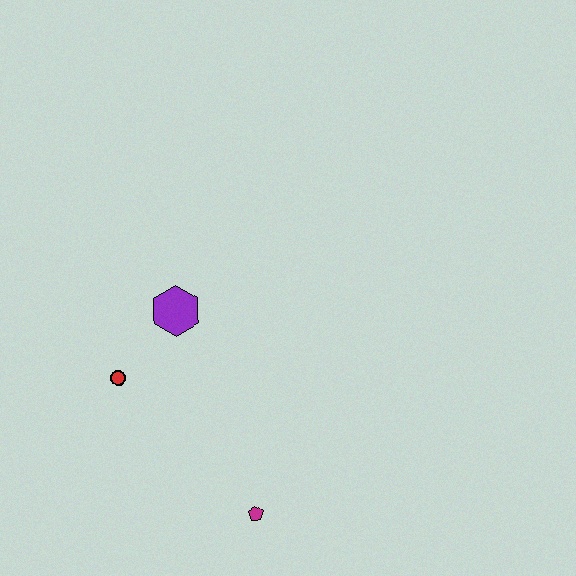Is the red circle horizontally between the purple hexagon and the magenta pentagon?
No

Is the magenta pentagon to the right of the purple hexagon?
Yes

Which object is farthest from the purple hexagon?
The magenta pentagon is farthest from the purple hexagon.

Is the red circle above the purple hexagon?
No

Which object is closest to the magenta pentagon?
The red circle is closest to the magenta pentagon.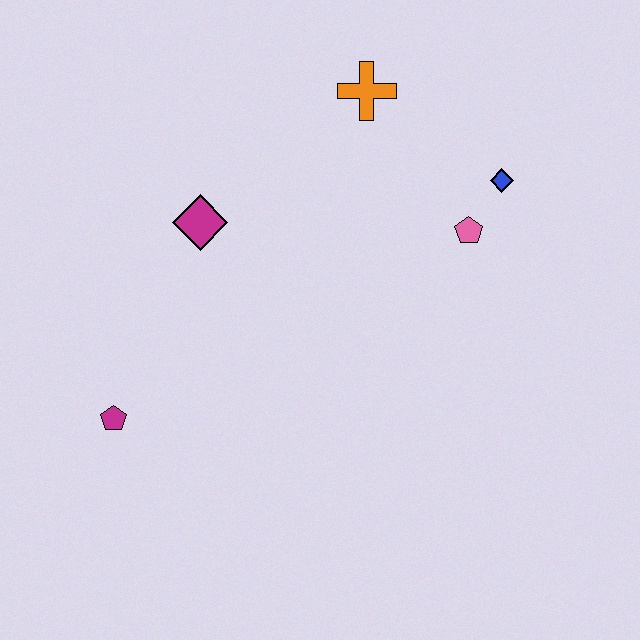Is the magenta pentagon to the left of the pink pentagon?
Yes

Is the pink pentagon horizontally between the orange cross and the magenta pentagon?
No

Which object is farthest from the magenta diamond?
The blue diamond is farthest from the magenta diamond.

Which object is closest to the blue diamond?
The pink pentagon is closest to the blue diamond.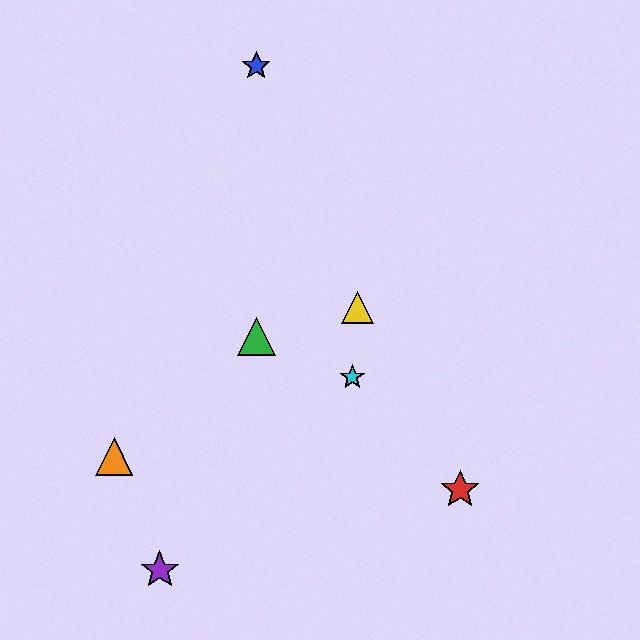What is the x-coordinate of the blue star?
The blue star is at x≈256.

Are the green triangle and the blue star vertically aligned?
Yes, both are at x≈256.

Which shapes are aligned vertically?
The blue star, the green triangle are aligned vertically.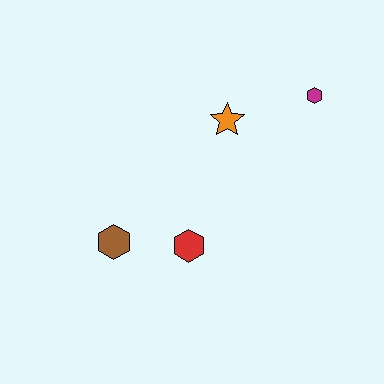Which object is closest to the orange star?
The magenta hexagon is closest to the orange star.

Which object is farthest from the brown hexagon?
The magenta hexagon is farthest from the brown hexagon.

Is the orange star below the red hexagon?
No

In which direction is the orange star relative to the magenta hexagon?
The orange star is to the left of the magenta hexagon.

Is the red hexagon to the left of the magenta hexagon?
Yes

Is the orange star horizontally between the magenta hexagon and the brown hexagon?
Yes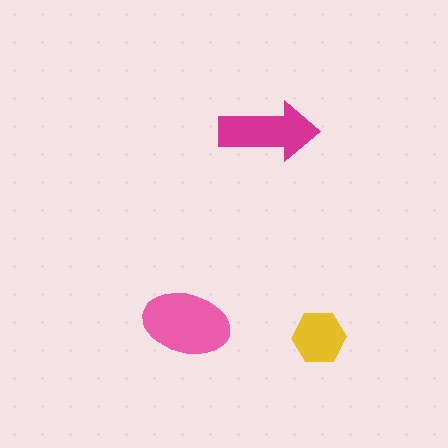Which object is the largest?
The pink ellipse.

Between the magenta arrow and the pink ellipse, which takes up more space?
The pink ellipse.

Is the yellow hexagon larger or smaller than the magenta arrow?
Smaller.